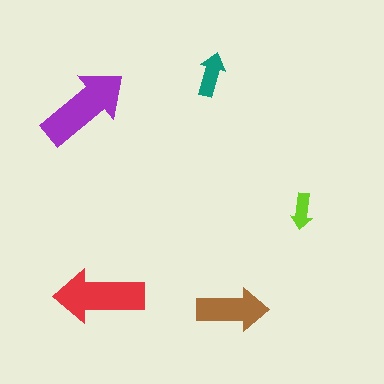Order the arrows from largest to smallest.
the purple one, the red one, the brown one, the teal one, the lime one.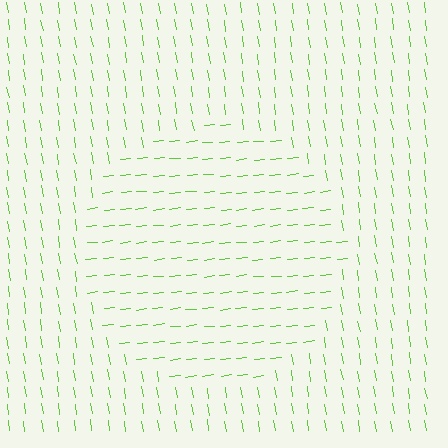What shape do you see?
I see a circle.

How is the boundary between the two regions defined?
The boundary is defined purely by a change in line orientation (approximately 87 degrees difference). All lines are the same color and thickness.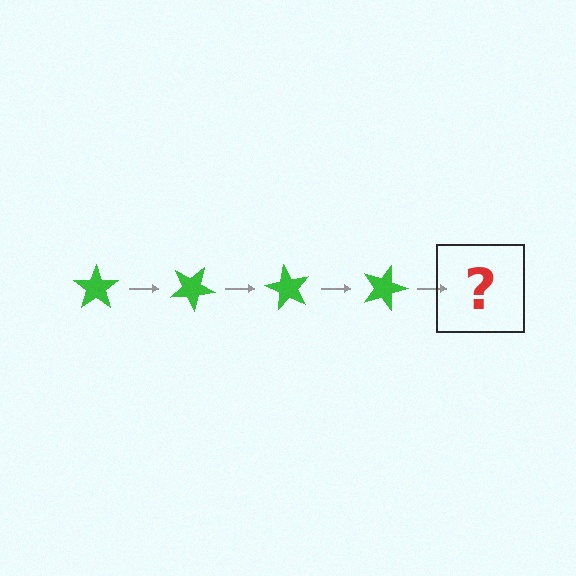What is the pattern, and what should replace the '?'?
The pattern is that the star rotates 30 degrees each step. The '?' should be a green star rotated 120 degrees.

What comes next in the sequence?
The next element should be a green star rotated 120 degrees.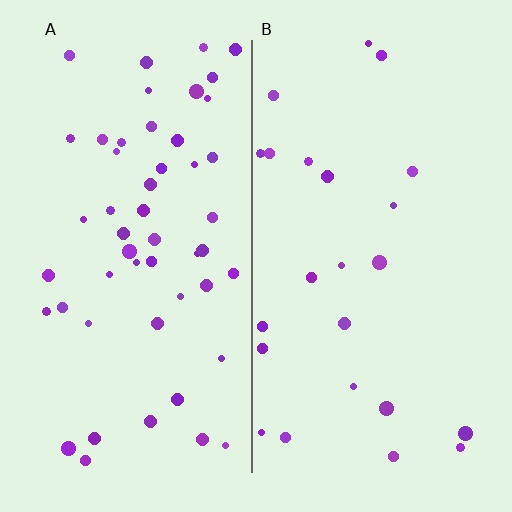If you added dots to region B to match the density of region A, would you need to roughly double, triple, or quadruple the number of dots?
Approximately double.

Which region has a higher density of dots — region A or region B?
A (the left).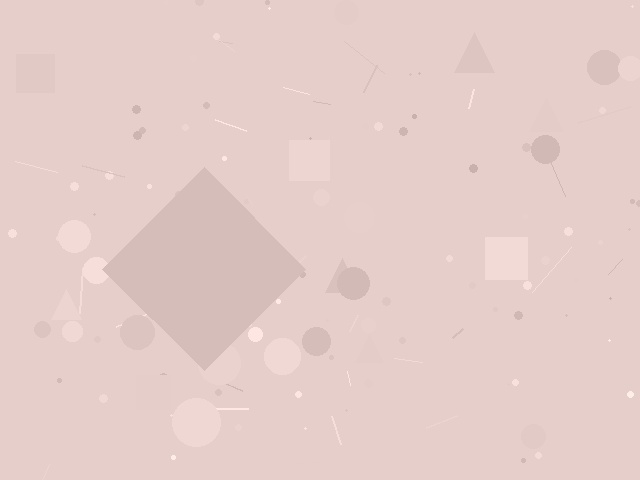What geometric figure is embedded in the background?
A diamond is embedded in the background.